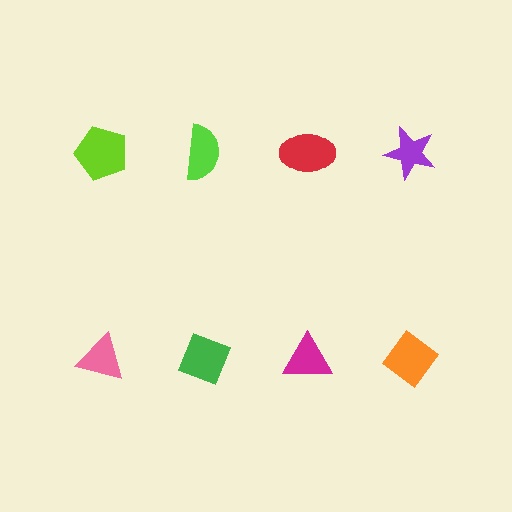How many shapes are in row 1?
4 shapes.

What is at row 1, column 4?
A purple star.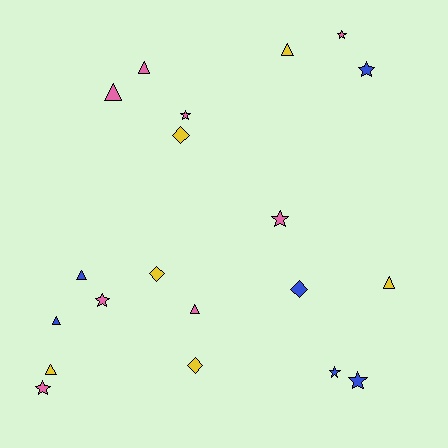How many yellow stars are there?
There are no yellow stars.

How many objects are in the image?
There are 20 objects.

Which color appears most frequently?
Pink, with 8 objects.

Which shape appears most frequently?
Triangle, with 8 objects.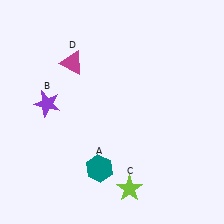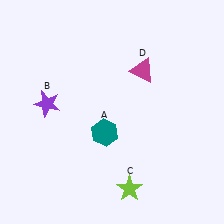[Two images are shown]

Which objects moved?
The objects that moved are: the teal hexagon (A), the magenta triangle (D).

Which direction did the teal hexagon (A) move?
The teal hexagon (A) moved up.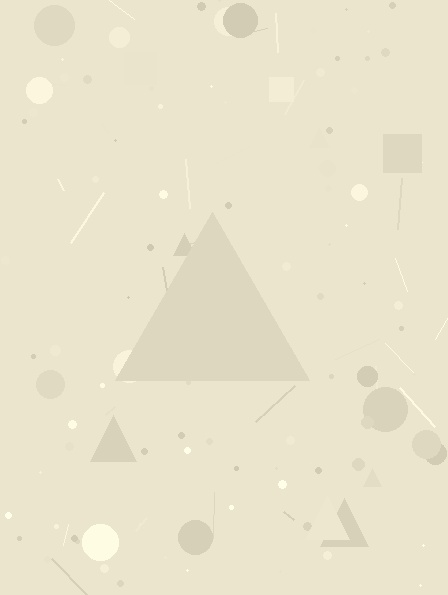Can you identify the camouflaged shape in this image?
The camouflaged shape is a triangle.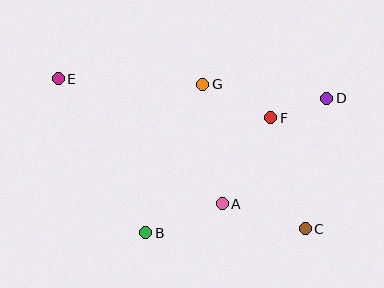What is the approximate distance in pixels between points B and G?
The distance between B and G is approximately 159 pixels.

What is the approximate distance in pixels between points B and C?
The distance between B and C is approximately 159 pixels.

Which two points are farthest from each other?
Points C and E are farthest from each other.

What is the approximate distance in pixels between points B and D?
The distance between B and D is approximately 226 pixels.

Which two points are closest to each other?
Points D and F are closest to each other.